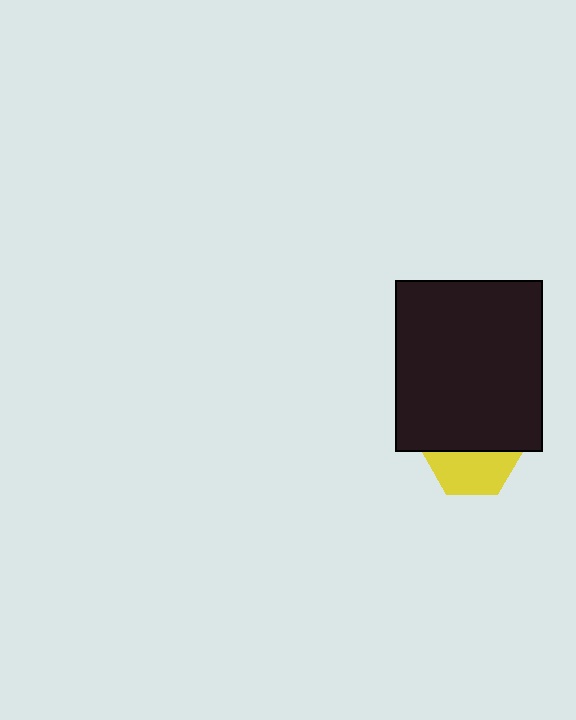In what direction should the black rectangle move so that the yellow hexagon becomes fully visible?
The black rectangle should move up. That is the shortest direction to clear the overlap and leave the yellow hexagon fully visible.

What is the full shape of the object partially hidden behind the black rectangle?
The partially hidden object is a yellow hexagon.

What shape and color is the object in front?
The object in front is a black rectangle.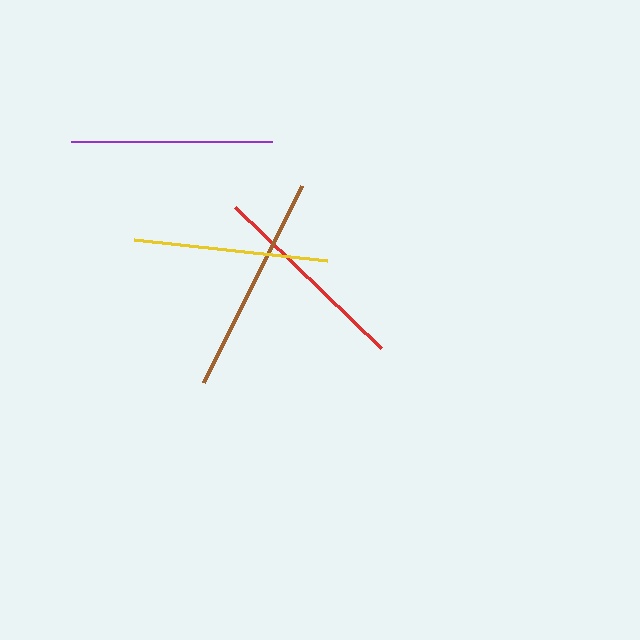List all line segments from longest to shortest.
From longest to shortest: brown, red, purple, yellow.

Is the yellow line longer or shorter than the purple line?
The purple line is longer than the yellow line.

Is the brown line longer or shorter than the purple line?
The brown line is longer than the purple line.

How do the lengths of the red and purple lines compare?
The red and purple lines are approximately the same length.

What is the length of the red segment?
The red segment is approximately 203 pixels long.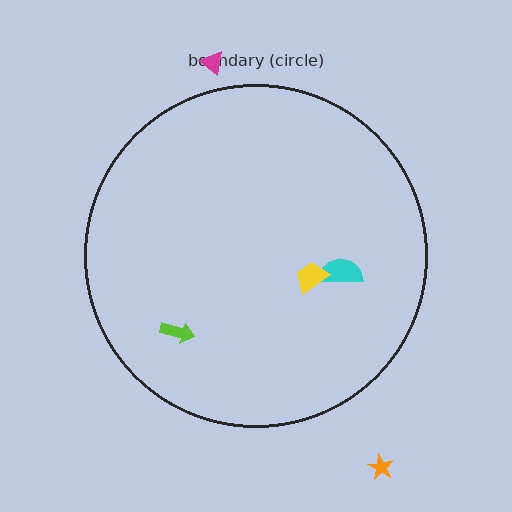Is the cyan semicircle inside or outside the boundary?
Inside.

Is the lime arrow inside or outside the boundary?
Inside.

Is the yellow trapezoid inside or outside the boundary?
Inside.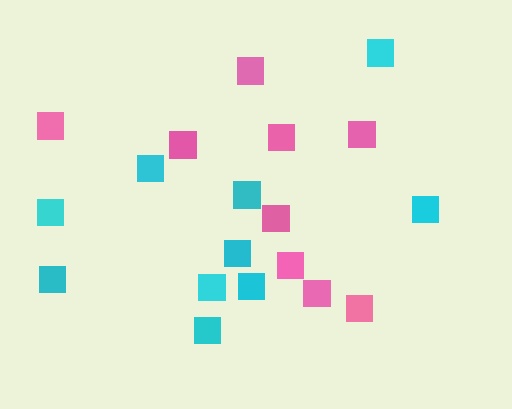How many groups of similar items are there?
There are 2 groups: one group of pink squares (9) and one group of cyan squares (10).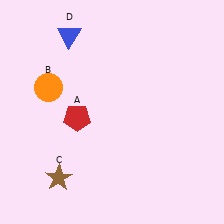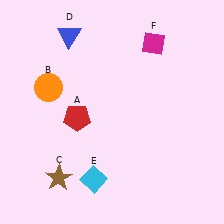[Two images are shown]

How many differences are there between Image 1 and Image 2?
There are 2 differences between the two images.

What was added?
A cyan diamond (E), a magenta diamond (F) were added in Image 2.